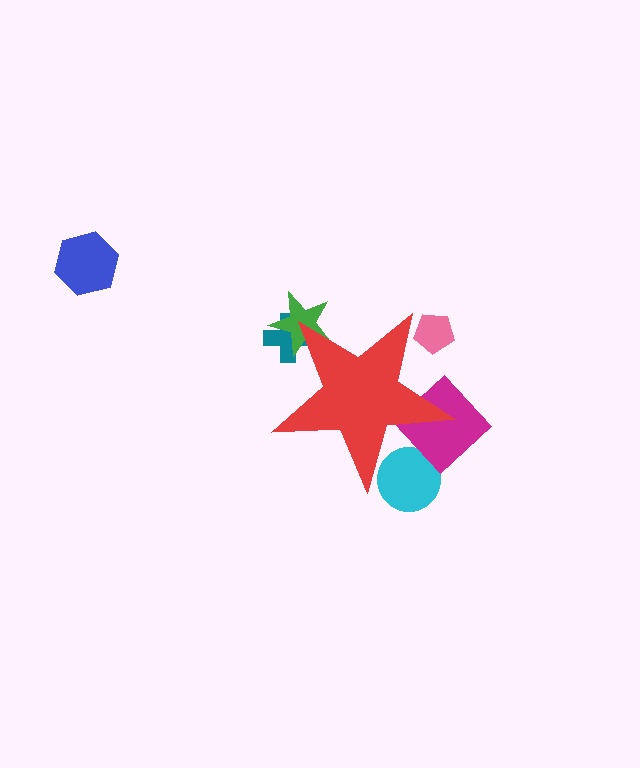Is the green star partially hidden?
Yes, the green star is partially hidden behind the red star.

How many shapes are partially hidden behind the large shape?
5 shapes are partially hidden.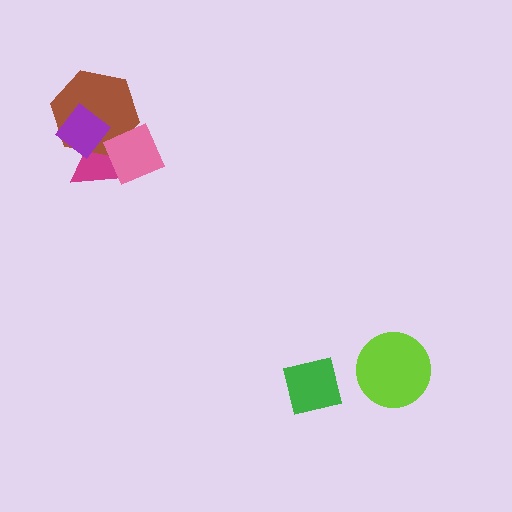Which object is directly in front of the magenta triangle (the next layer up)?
The brown hexagon is directly in front of the magenta triangle.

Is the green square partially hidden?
No, no other shape covers it.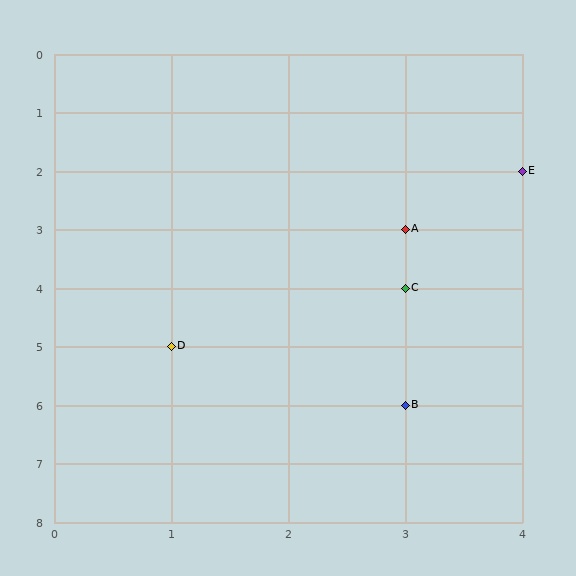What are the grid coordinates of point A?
Point A is at grid coordinates (3, 3).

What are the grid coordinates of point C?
Point C is at grid coordinates (3, 4).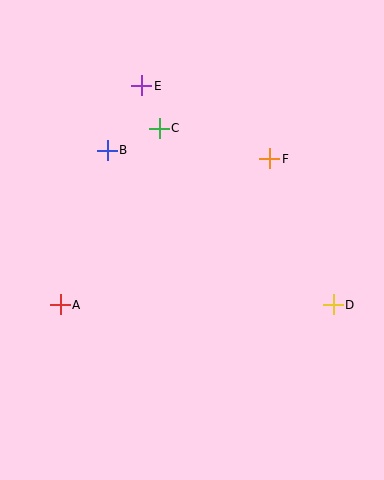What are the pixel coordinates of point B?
Point B is at (107, 150).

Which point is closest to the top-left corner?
Point E is closest to the top-left corner.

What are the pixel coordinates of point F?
Point F is at (270, 159).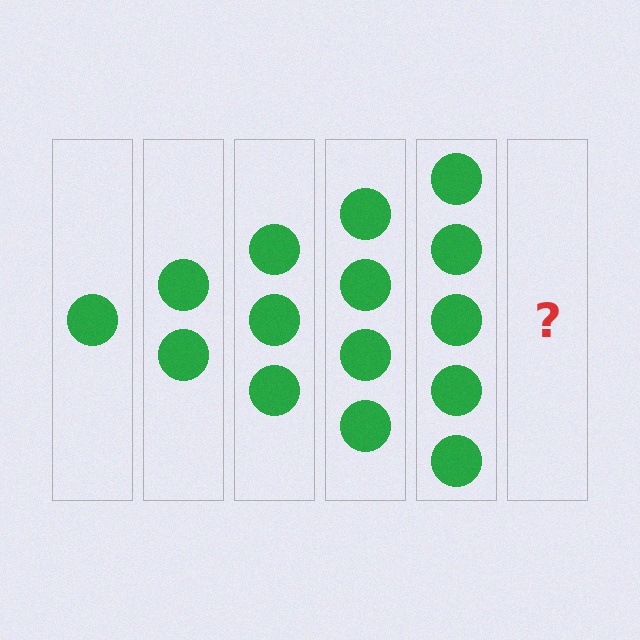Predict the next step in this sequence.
The next step is 6 circles.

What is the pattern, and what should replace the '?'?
The pattern is that each step adds one more circle. The '?' should be 6 circles.